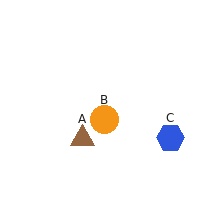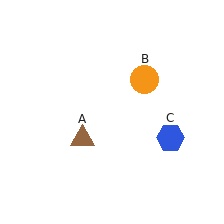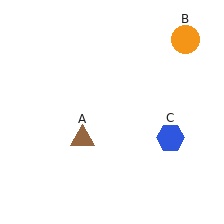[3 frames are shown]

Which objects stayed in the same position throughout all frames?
Brown triangle (object A) and blue hexagon (object C) remained stationary.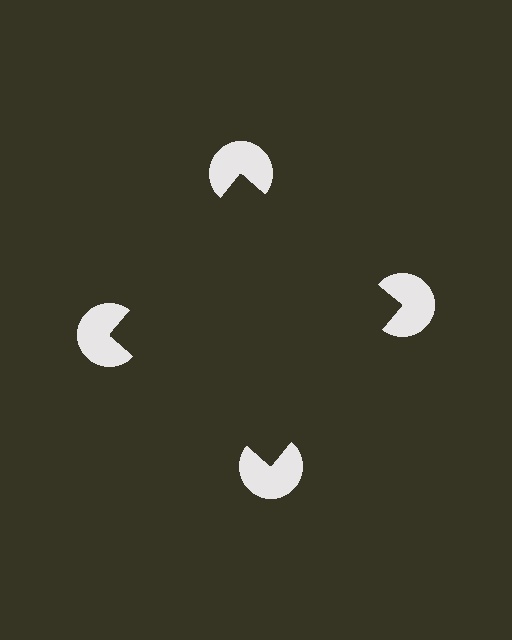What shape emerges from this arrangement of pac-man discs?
An illusory square — its edges are inferred from the aligned wedge cuts in the pac-man discs, not physically drawn.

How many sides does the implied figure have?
4 sides.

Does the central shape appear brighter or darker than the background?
It typically appears slightly darker than the background, even though no actual brightness change is drawn.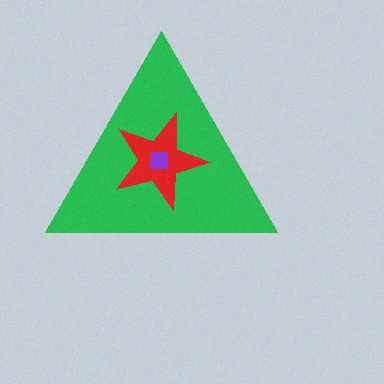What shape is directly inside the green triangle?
The red star.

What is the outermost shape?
The green triangle.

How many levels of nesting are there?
3.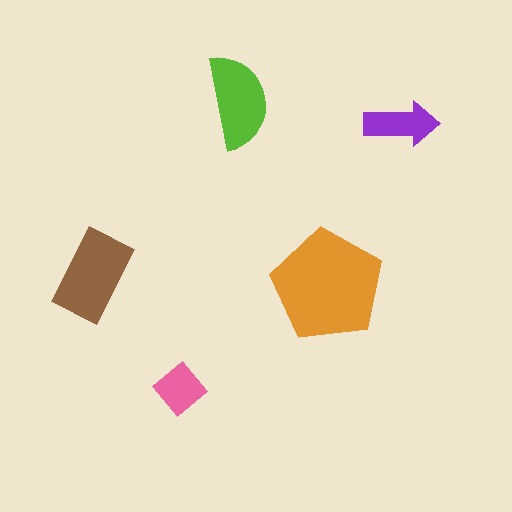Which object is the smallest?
The pink diamond.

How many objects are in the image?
There are 5 objects in the image.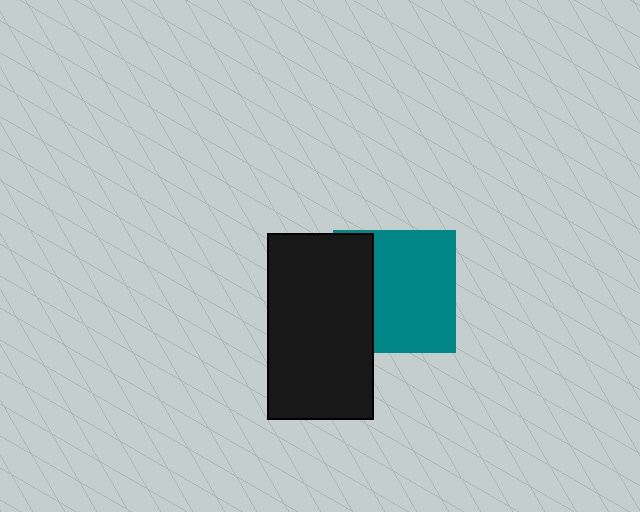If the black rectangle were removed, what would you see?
You would see the complete teal square.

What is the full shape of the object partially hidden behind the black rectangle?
The partially hidden object is a teal square.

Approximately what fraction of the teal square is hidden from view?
Roughly 32% of the teal square is hidden behind the black rectangle.